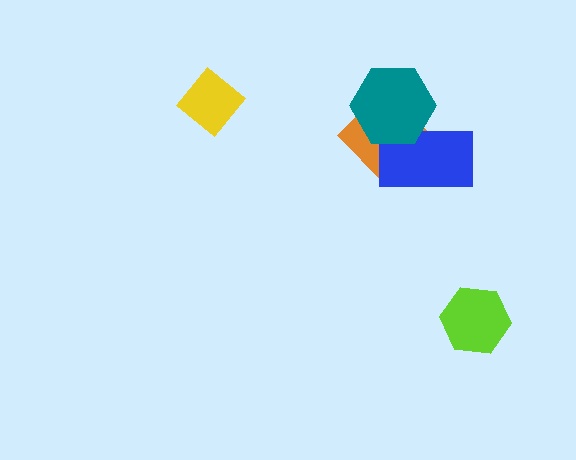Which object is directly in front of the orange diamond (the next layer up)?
The blue rectangle is directly in front of the orange diamond.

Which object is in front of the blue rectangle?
The teal hexagon is in front of the blue rectangle.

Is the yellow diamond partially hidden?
No, no other shape covers it.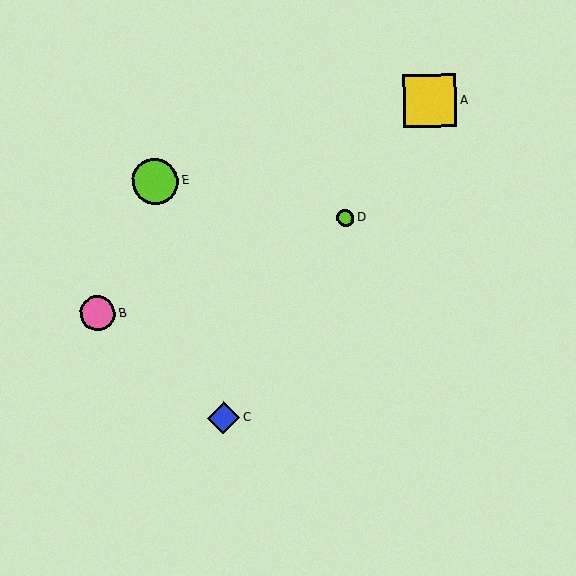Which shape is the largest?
The yellow square (labeled A) is the largest.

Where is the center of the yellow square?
The center of the yellow square is at (430, 101).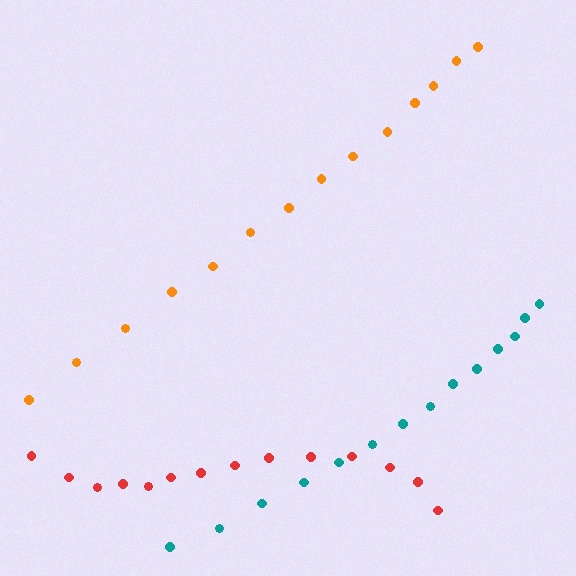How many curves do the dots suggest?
There are 3 distinct paths.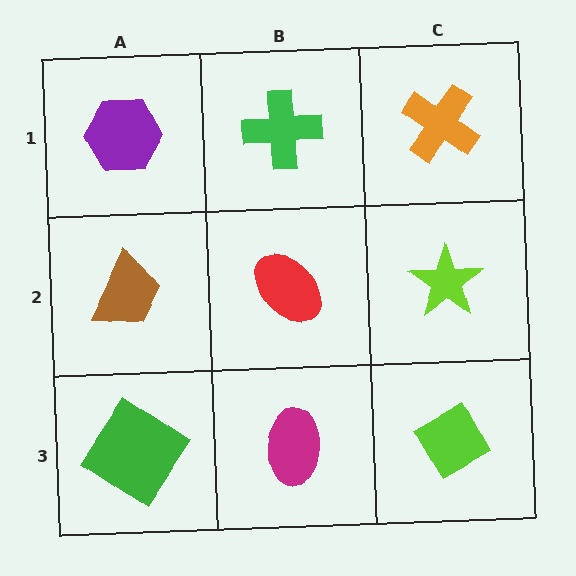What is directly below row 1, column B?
A red ellipse.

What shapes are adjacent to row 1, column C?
A lime star (row 2, column C), a green cross (row 1, column B).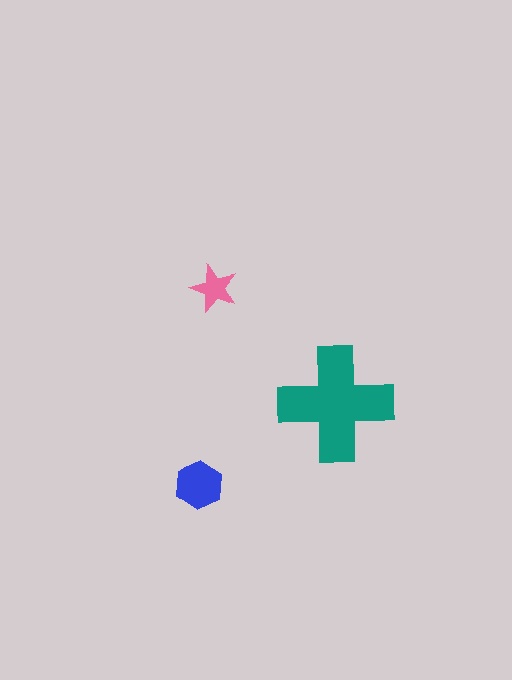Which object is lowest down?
The blue hexagon is bottommost.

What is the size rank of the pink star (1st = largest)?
3rd.